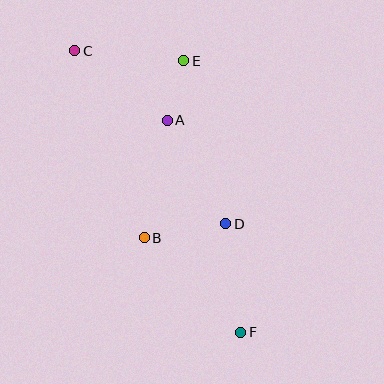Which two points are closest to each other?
Points A and E are closest to each other.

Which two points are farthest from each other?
Points C and F are farthest from each other.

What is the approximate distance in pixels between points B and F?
The distance between B and F is approximately 135 pixels.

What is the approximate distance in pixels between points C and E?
The distance between C and E is approximately 109 pixels.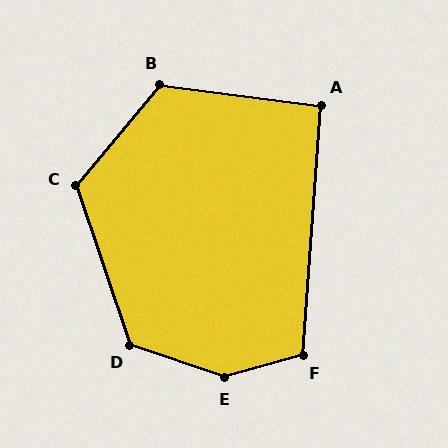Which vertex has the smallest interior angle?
A, at approximately 93 degrees.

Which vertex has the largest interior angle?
E, at approximately 145 degrees.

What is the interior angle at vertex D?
Approximately 128 degrees (obtuse).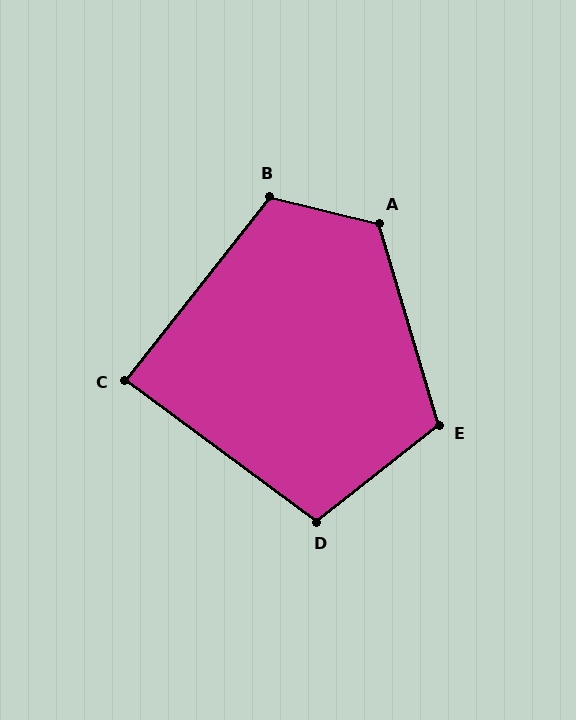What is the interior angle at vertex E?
Approximately 112 degrees (obtuse).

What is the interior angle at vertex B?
Approximately 115 degrees (obtuse).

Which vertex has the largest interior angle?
A, at approximately 120 degrees.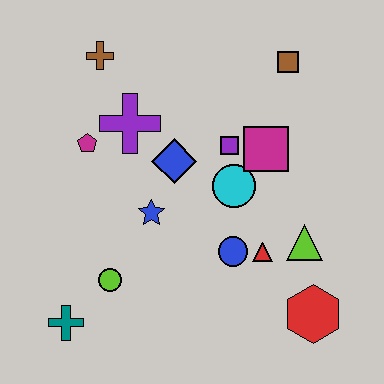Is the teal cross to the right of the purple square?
No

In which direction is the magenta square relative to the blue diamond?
The magenta square is to the right of the blue diamond.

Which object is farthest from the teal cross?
The brown square is farthest from the teal cross.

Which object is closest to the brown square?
The magenta square is closest to the brown square.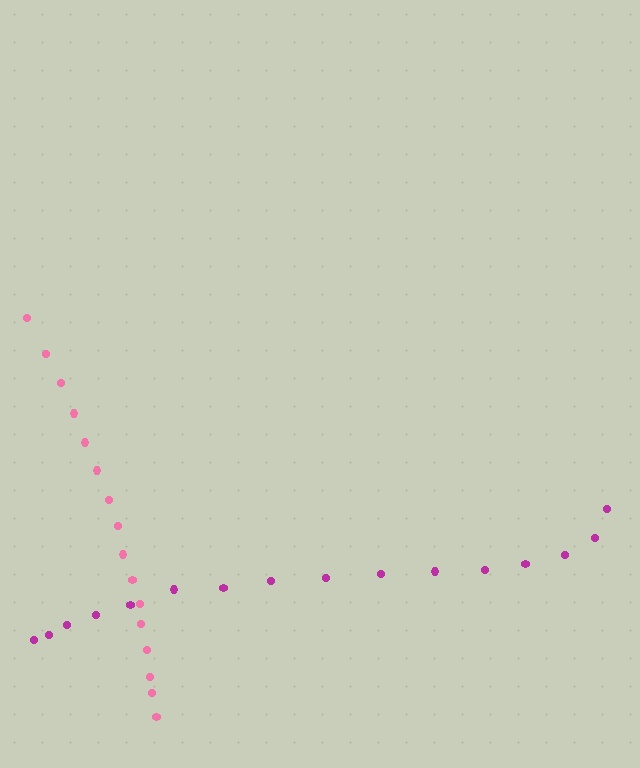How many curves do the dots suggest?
There are 2 distinct paths.